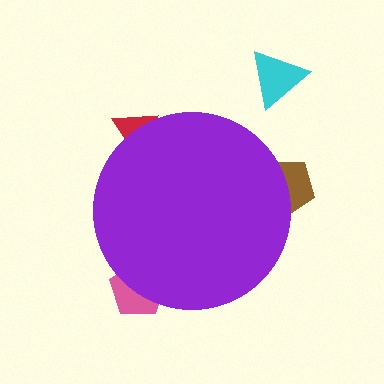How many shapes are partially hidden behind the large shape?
3 shapes are partially hidden.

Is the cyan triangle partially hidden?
No, the cyan triangle is fully visible.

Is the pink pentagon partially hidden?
Yes, the pink pentagon is partially hidden behind the purple circle.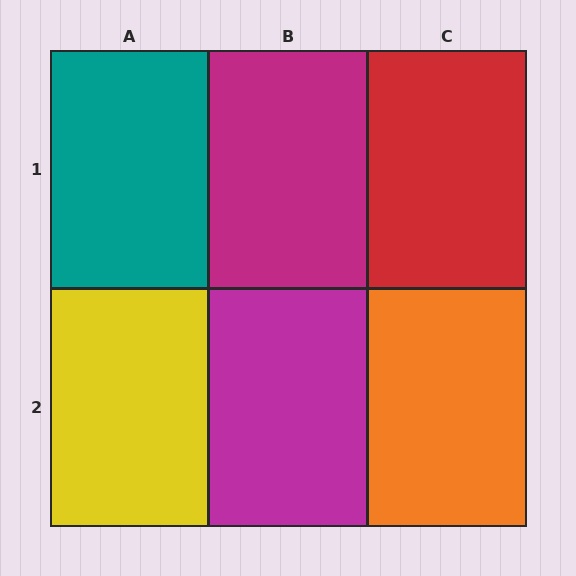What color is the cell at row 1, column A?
Teal.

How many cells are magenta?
2 cells are magenta.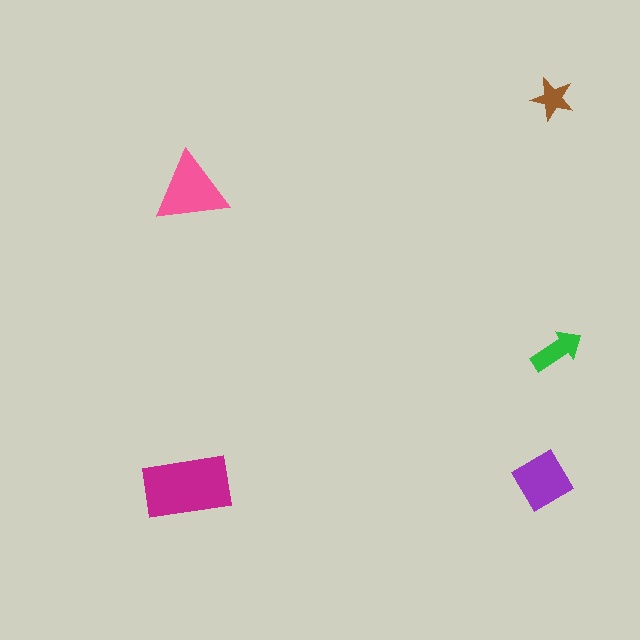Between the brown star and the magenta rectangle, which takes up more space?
The magenta rectangle.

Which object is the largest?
The magenta rectangle.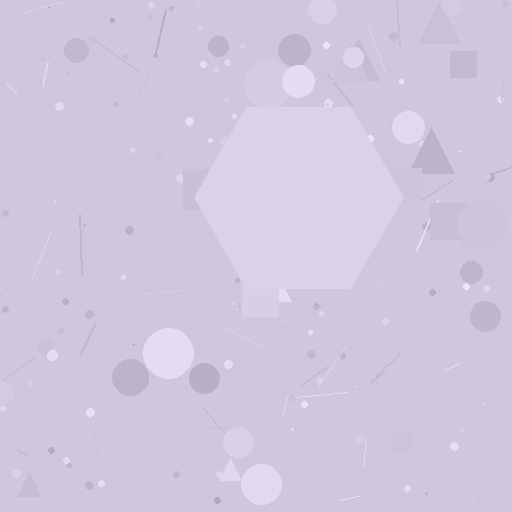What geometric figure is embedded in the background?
A hexagon is embedded in the background.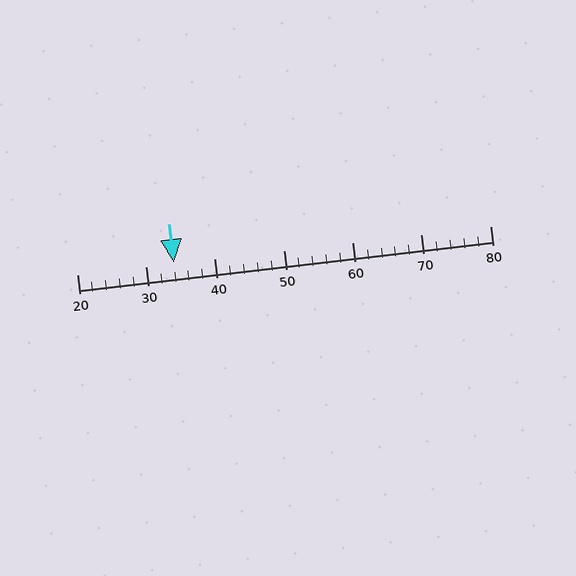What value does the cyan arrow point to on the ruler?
The cyan arrow points to approximately 34.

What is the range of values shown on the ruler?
The ruler shows values from 20 to 80.